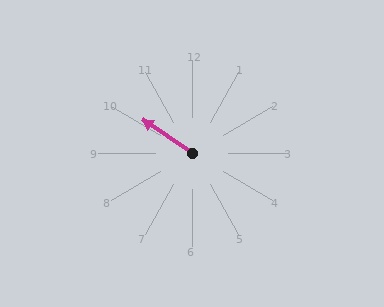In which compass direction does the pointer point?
Northwest.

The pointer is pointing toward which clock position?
Roughly 10 o'clock.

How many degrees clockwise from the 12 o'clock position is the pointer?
Approximately 304 degrees.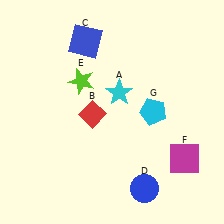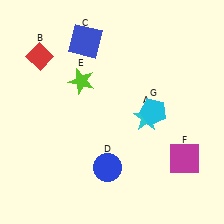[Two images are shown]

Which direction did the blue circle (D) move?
The blue circle (D) moved left.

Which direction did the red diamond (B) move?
The red diamond (B) moved up.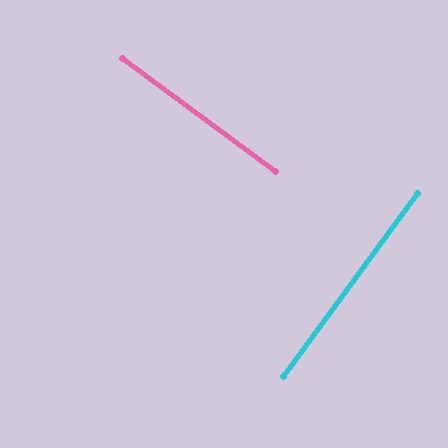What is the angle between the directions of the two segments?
Approximately 90 degrees.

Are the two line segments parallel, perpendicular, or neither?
Perpendicular — they meet at approximately 90°.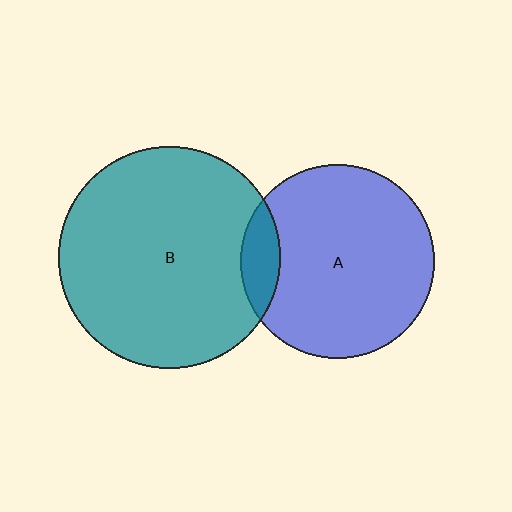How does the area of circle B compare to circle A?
Approximately 1.3 times.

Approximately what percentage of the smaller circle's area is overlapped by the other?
Approximately 10%.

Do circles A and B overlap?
Yes.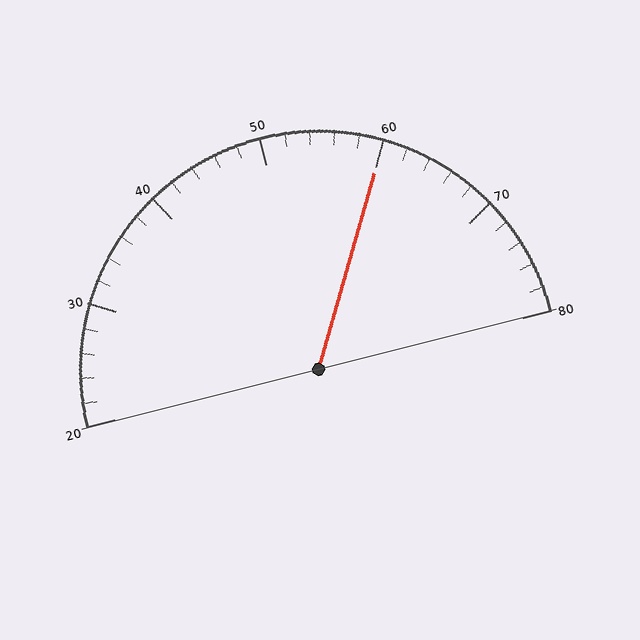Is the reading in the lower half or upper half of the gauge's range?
The reading is in the upper half of the range (20 to 80).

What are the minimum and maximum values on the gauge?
The gauge ranges from 20 to 80.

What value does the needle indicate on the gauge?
The needle indicates approximately 60.